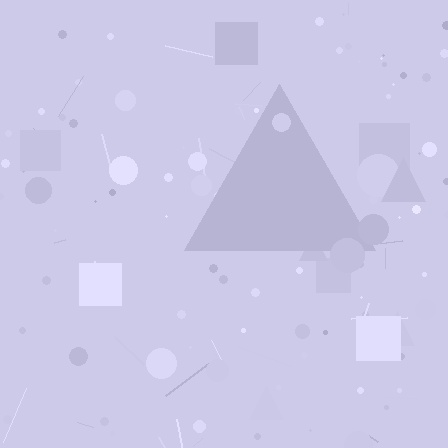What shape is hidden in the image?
A triangle is hidden in the image.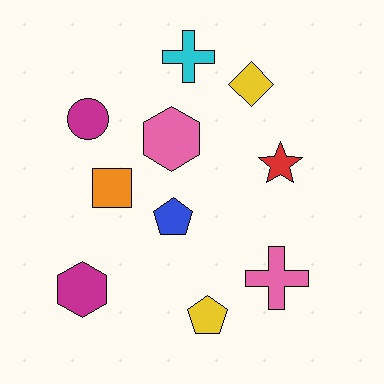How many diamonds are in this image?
There is 1 diamond.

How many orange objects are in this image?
There is 1 orange object.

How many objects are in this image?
There are 10 objects.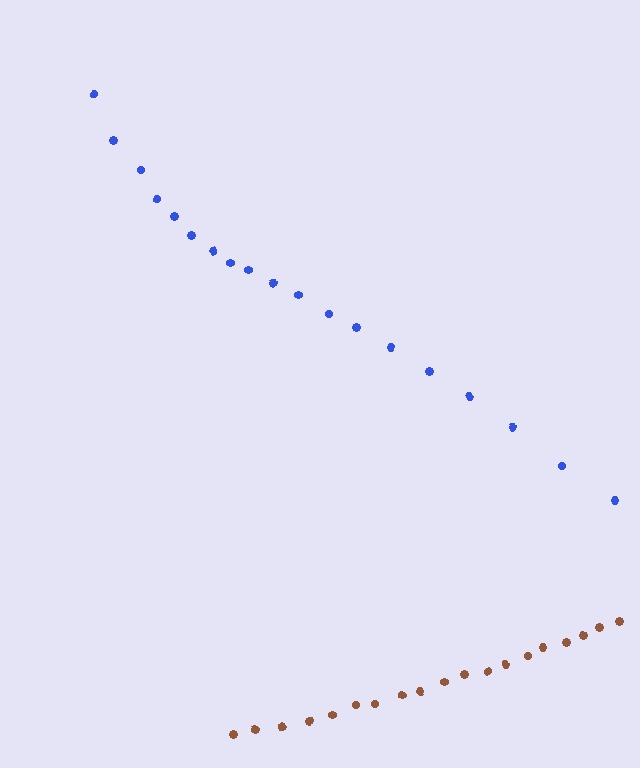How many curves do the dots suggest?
There are 2 distinct paths.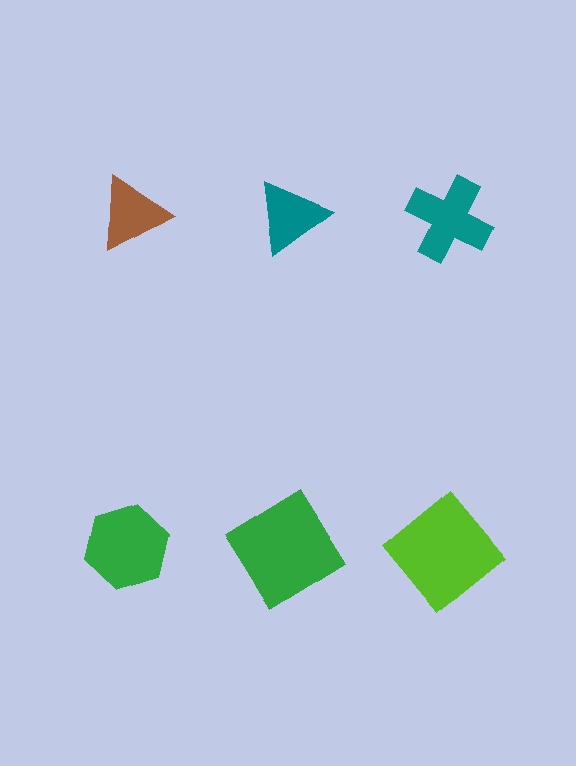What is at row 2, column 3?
A lime diamond.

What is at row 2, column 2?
A green diamond.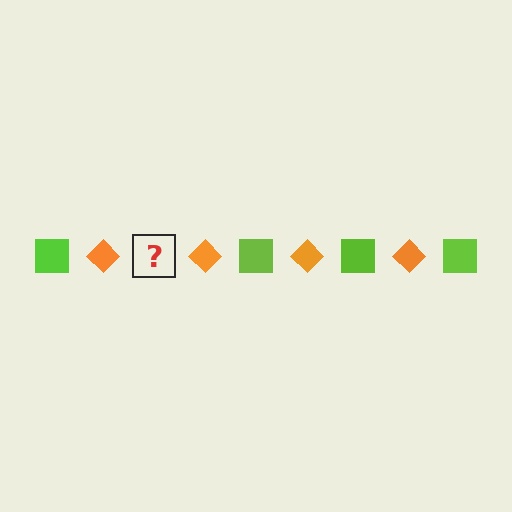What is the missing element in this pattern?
The missing element is a lime square.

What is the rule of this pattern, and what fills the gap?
The rule is that the pattern alternates between lime square and orange diamond. The gap should be filled with a lime square.